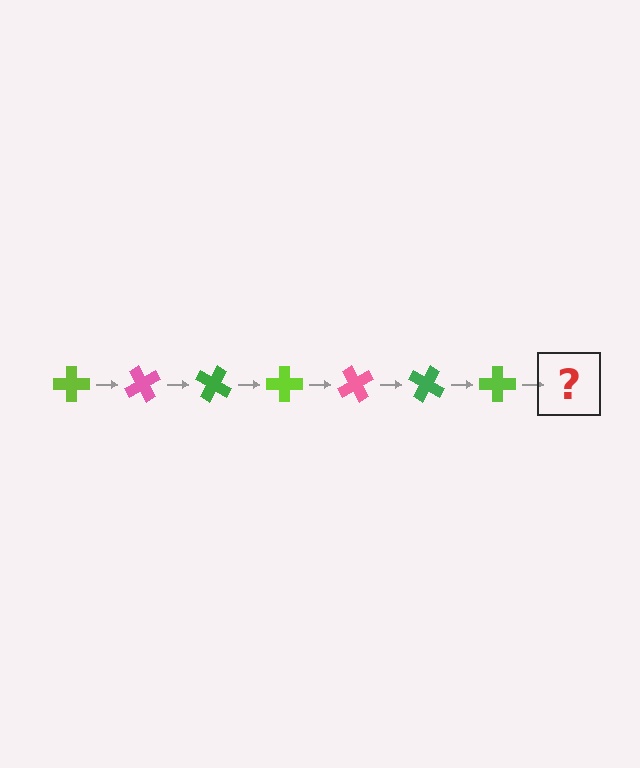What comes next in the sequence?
The next element should be a pink cross, rotated 420 degrees from the start.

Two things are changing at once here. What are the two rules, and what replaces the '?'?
The two rules are that it rotates 60 degrees each step and the color cycles through lime, pink, and green. The '?' should be a pink cross, rotated 420 degrees from the start.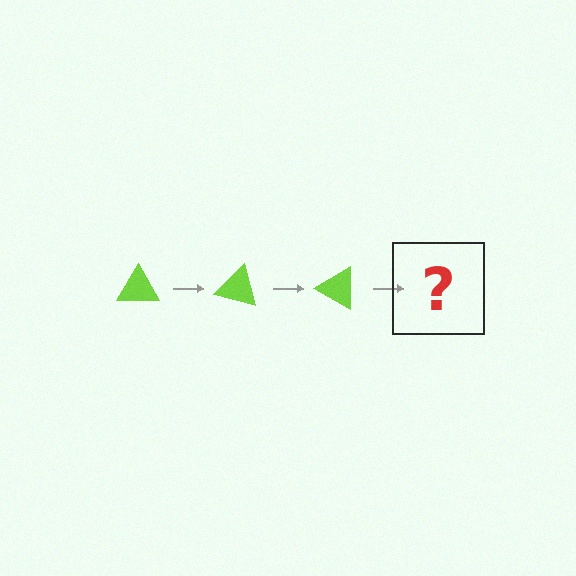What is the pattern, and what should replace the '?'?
The pattern is that the triangle rotates 15 degrees each step. The '?' should be a lime triangle rotated 45 degrees.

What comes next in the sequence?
The next element should be a lime triangle rotated 45 degrees.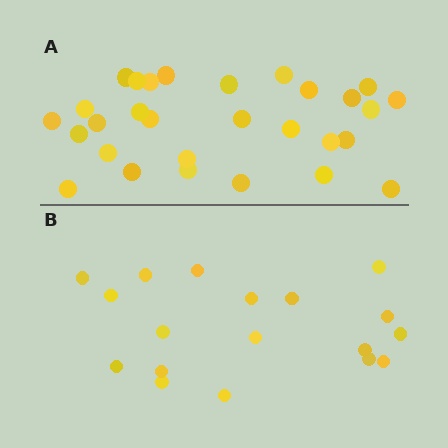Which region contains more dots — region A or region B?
Region A (the top region) has more dots.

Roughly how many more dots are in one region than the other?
Region A has roughly 12 or so more dots than region B.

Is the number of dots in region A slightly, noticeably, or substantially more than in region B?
Region A has substantially more. The ratio is roughly 1.6 to 1.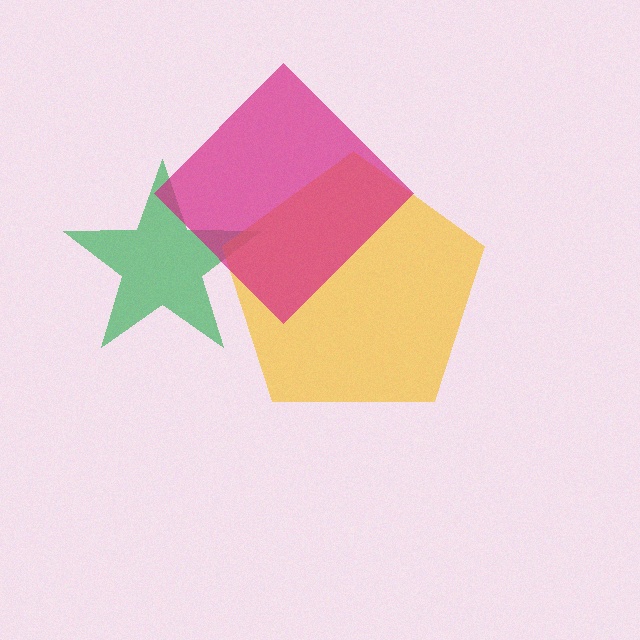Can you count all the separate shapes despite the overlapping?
Yes, there are 3 separate shapes.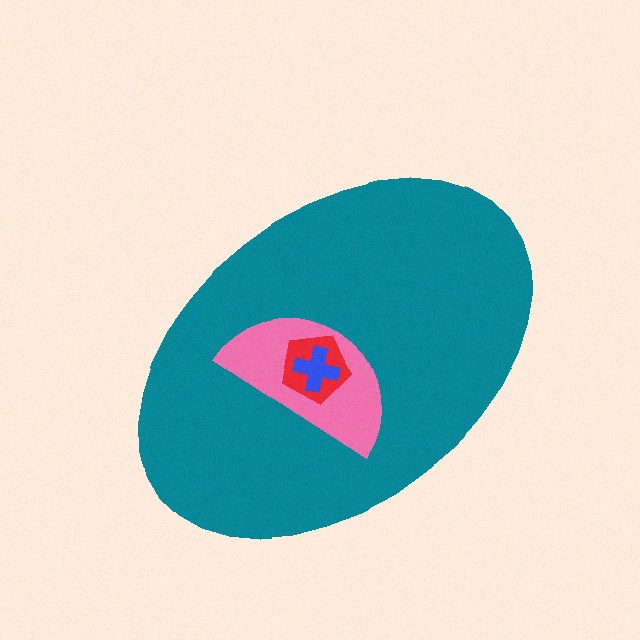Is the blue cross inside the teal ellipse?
Yes.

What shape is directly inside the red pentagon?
The blue cross.